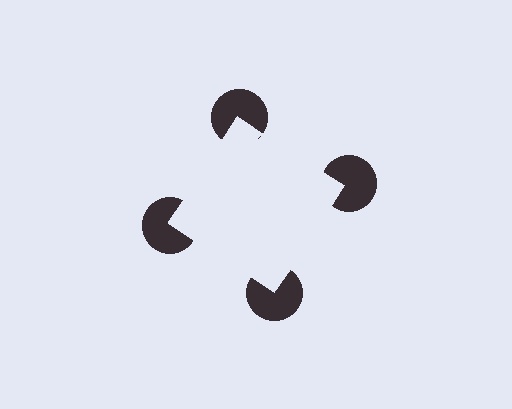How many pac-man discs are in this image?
There are 4 — one at each vertex of the illusory square.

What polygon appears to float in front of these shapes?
An illusory square — its edges are inferred from the aligned wedge cuts in the pac-man discs, not physically drawn.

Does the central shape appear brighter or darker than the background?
It typically appears slightly brighter than the background, even though no actual brightness change is drawn.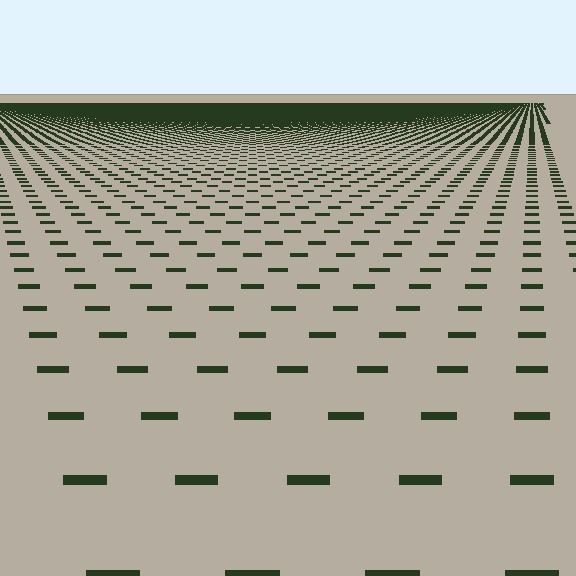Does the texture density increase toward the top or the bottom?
Density increases toward the top.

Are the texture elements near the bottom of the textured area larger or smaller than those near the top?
Larger. Near the bottom, elements are closer to the viewer and appear at a bigger on-screen size.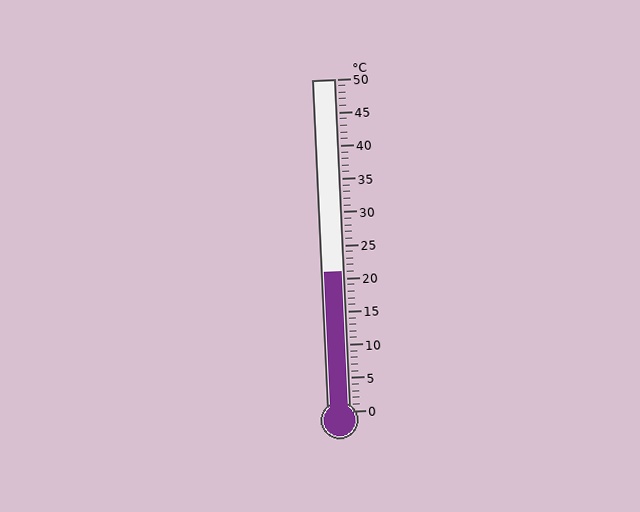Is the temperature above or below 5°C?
The temperature is above 5°C.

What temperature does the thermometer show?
The thermometer shows approximately 21°C.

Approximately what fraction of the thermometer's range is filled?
The thermometer is filled to approximately 40% of its range.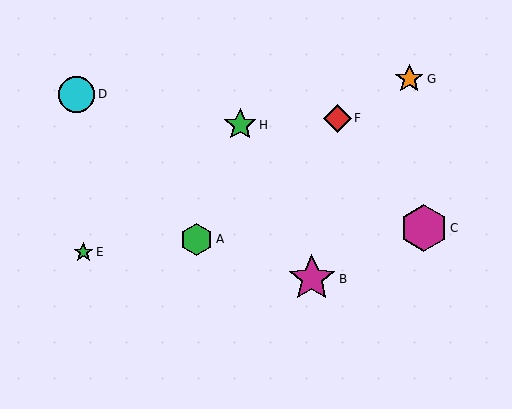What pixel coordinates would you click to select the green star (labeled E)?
Click at (83, 252) to select the green star E.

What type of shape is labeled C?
Shape C is a magenta hexagon.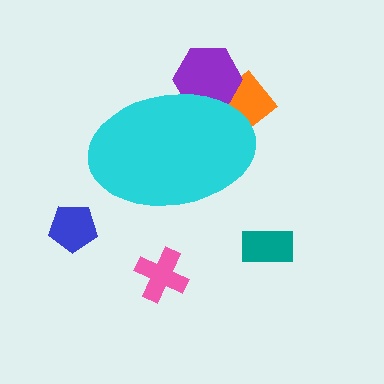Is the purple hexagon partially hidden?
Yes, the purple hexagon is partially hidden behind the cyan ellipse.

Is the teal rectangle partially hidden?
No, the teal rectangle is fully visible.